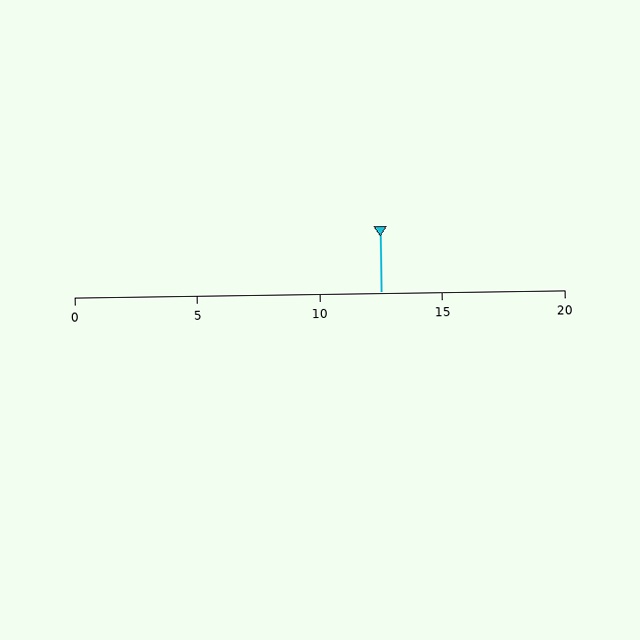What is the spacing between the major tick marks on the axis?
The major ticks are spaced 5 apart.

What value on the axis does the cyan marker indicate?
The marker indicates approximately 12.5.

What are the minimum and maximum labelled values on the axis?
The axis runs from 0 to 20.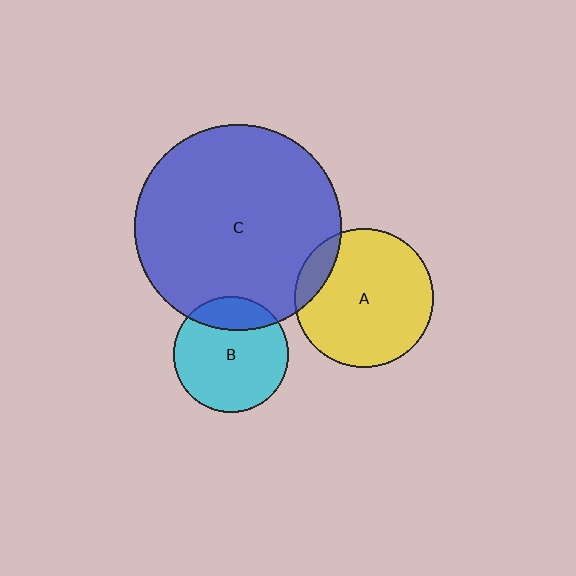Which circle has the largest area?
Circle C (blue).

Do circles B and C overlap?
Yes.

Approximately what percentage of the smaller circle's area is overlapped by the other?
Approximately 20%.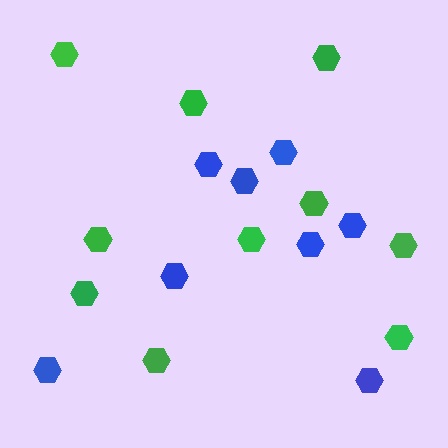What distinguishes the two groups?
There are 2 groups: one group of green hexagons (10) and one group of blue hexagons (8).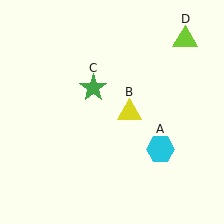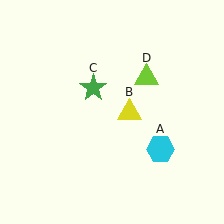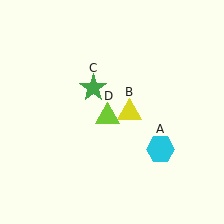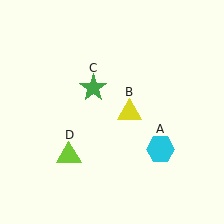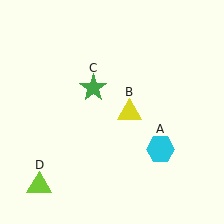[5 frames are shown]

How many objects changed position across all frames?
1 object changed position: lime triangle (object D).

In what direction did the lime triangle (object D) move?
The lime triangle (object D) moved down and to the left.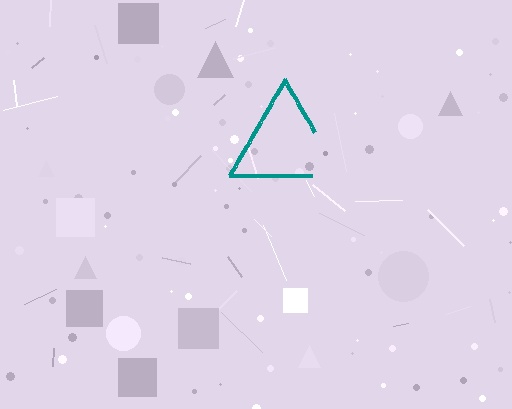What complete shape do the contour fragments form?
The contour fragments form a triangle.